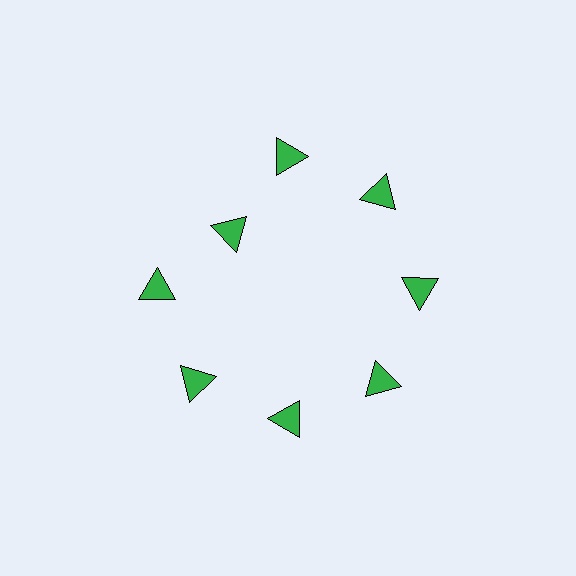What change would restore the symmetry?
The symmetry would be restored by moving it outward, back onto the ring so that all 8 triangles sit at equal angles and equal distance from the center.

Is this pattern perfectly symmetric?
No. The 8 green triangles are arranged in a ring, but one element near the 10 o'clock position is pulled inward toward the center, breaking the 8-fold rotational symmetry.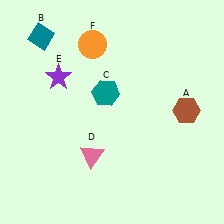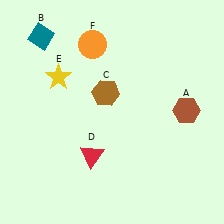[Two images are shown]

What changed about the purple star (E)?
In Image 1, E is purple. In Image 2, it changed to yellow.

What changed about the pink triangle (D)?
In Image 1, D is pink. In Image 2, it changed to red.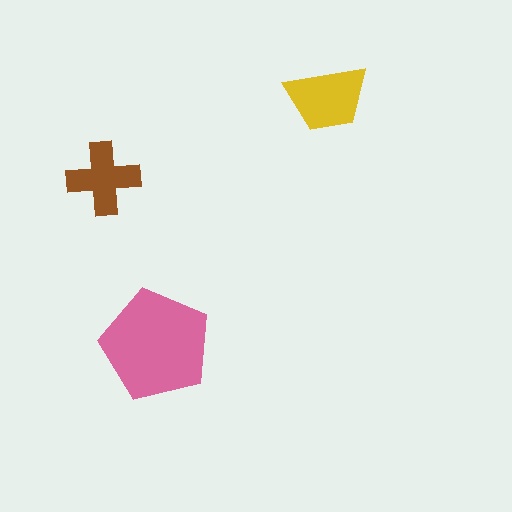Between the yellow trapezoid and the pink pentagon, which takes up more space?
The pink pentagon.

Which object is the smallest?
The brown cross.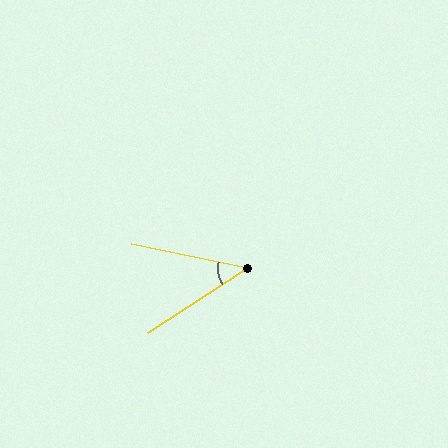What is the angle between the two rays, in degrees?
Approximately 45 degrees.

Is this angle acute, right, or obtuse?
It is acute.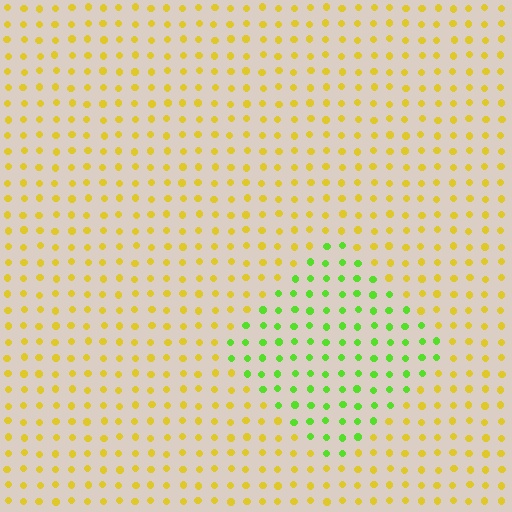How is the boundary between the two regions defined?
The boundary is defined purely by a slight shift in hue (about 53 degrees). Spacing, size, and orientation are identical on both sides.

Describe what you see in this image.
The image is filled with small yellow elements in a uniform arrangement. A diamond-shaped region is visible where the elements are tinted to a slightly different hue, forming a subtle color boundary.